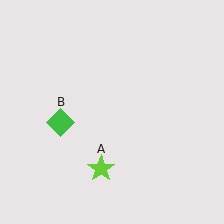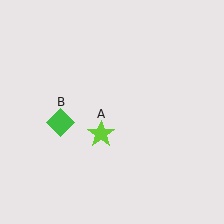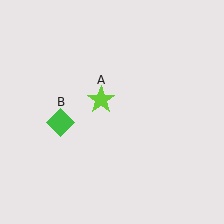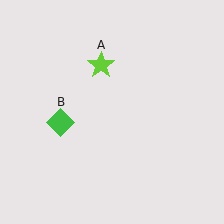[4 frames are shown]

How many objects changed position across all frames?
1 object changed position: lime star (object A).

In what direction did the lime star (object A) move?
The lime star (object A) moved up.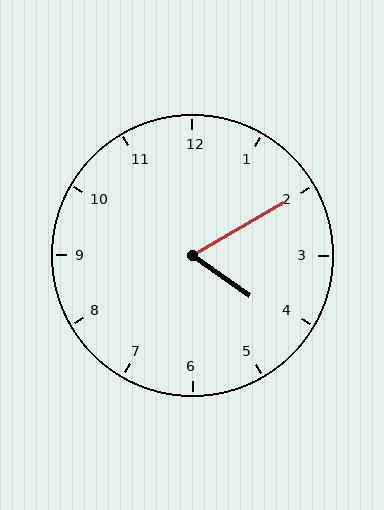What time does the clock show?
4:10.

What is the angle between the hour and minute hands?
Approximately 65 degrees.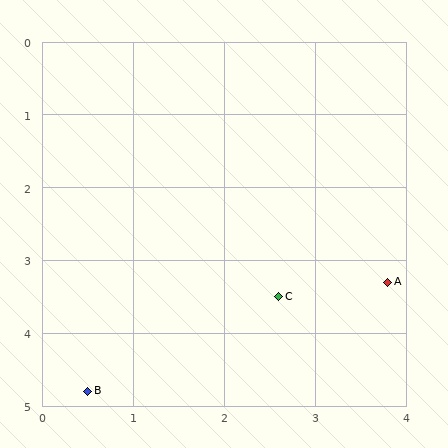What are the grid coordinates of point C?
Point C is at approximately (2.6, 3.5).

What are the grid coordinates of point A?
Point A is at approximately (3.8, 3.3).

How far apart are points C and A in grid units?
Points C and A are about 1.2 grid units apart.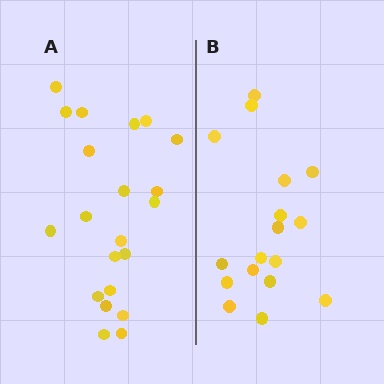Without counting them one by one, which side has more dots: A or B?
Region A (the left region) has more dots.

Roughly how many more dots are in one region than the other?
Region A has about 4 more dots than region B.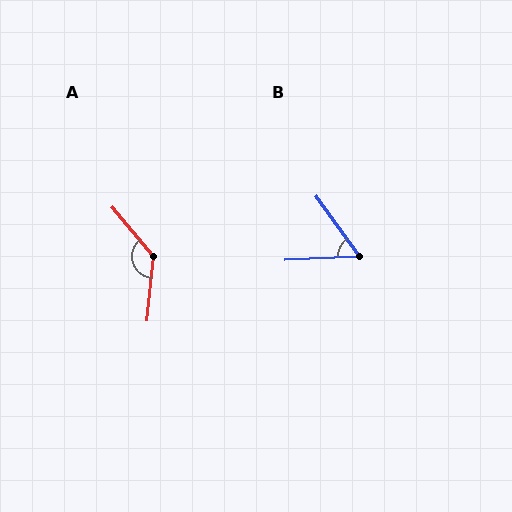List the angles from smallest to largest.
B (56°), A (135°).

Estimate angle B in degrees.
Approximately 56 degrees.